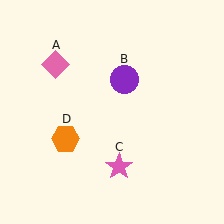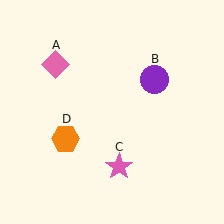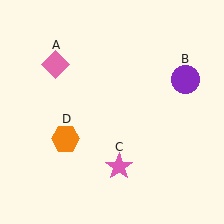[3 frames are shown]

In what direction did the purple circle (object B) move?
The purple circle (object B) moved right.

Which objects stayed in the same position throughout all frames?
Pink diamond (object A) and pink star (object C) and orange hexagon (object D) remained stationary.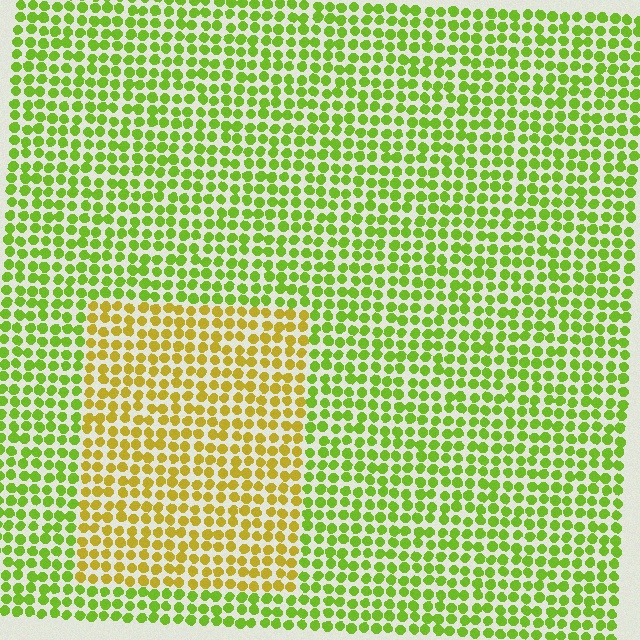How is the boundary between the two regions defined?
The boundary is defined purely by a slight shift in hue (about 39 degrees). Spacing, size, and orientation are identical on both sides.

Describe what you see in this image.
The image is filled with small lime elements in a uniform arrangement. A rectangle-shaped region is visible where the elements are tinted to a slightly different hue, forming a subtle color boundary.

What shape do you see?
I see a rectangle.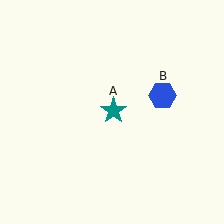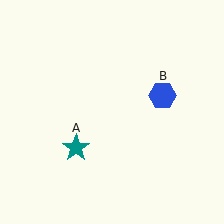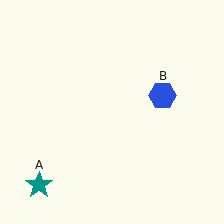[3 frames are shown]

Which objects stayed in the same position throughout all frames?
Blue hexagon (object B) remained stationary.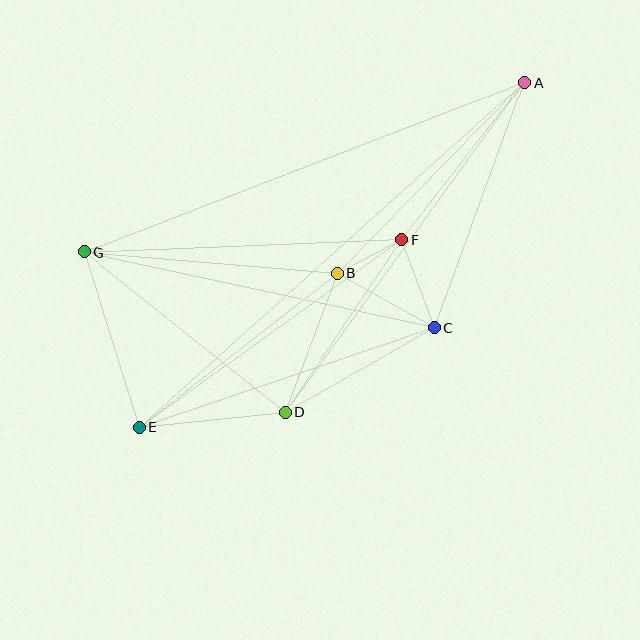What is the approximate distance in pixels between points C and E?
The distance between C and E is approximately 311 pixels.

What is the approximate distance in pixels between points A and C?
The distance between A and C is approximately 261 pixels.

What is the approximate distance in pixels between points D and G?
The distance between D and G is approximately 257 pixels.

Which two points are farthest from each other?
Points A and E are farthest from each other.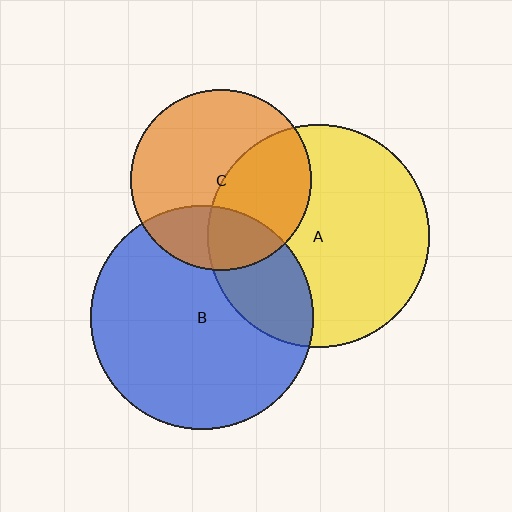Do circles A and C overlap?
Yes.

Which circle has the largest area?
Circle B (blue).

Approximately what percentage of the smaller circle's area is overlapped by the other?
Approximately 40%.